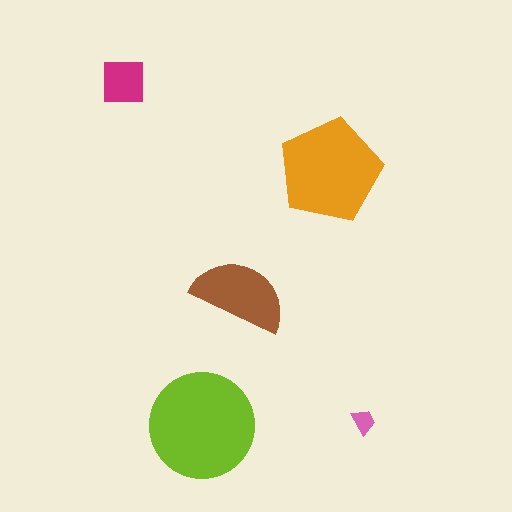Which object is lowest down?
The lime circle is bottommost.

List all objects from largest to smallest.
The lime circle, the orange pentagon, the brown semicircle, the magenta square, the pink trapezoid.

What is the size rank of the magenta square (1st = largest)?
4th.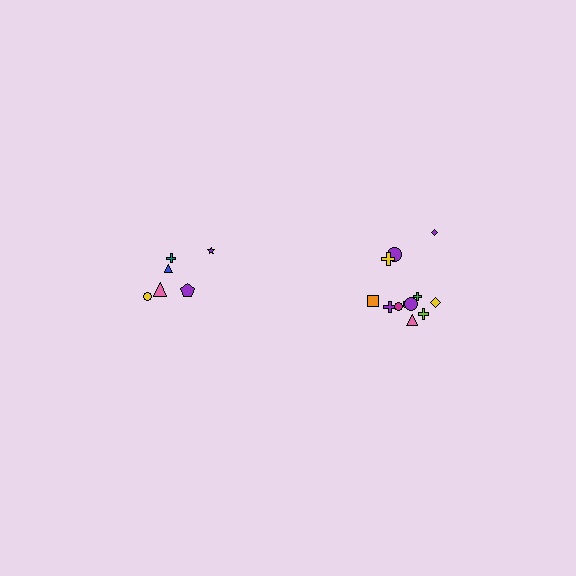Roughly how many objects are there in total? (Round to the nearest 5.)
Roughly 20 objects in total.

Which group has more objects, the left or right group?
The right group.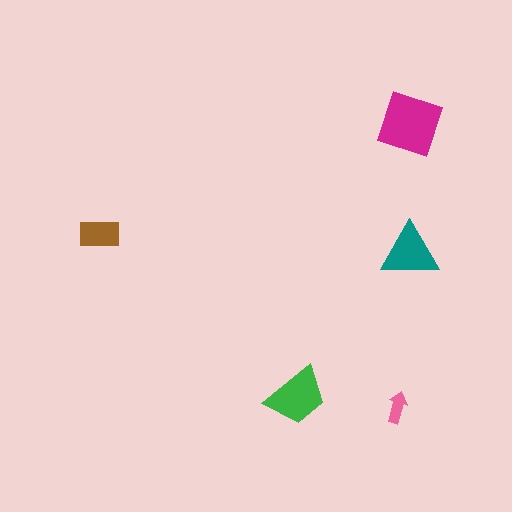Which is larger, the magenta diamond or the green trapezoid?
The magenta diamond.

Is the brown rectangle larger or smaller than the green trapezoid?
Smaller.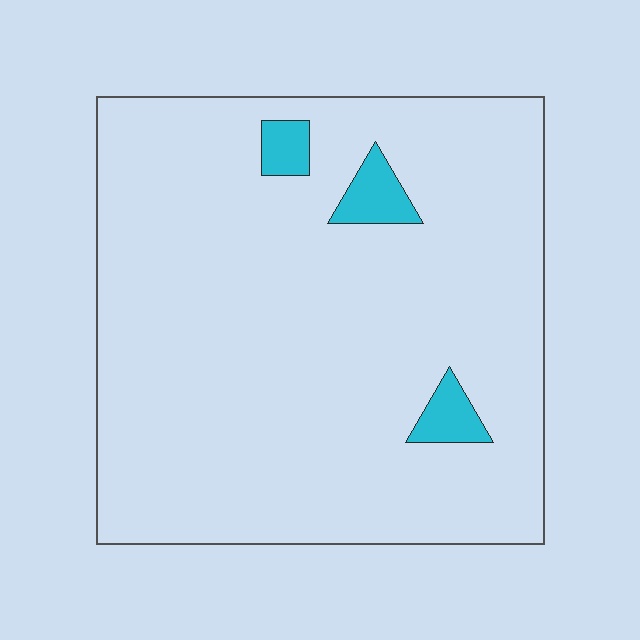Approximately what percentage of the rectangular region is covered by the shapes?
Approximately 5%.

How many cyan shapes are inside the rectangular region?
3.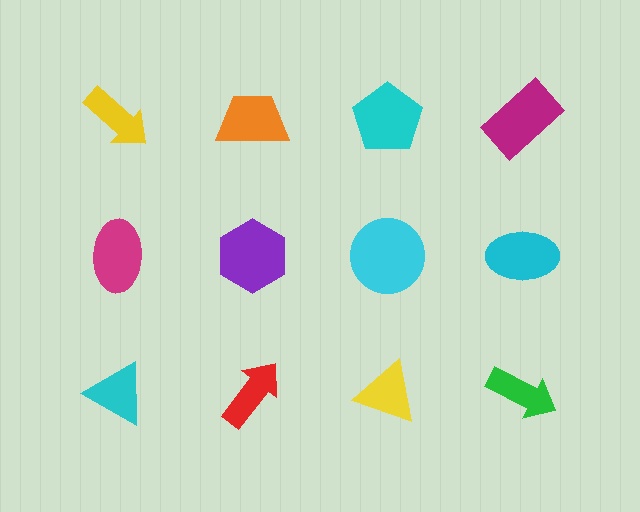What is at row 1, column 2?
An orange trapezoid.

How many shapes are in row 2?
4 shapes.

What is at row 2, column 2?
A purple hexagon.